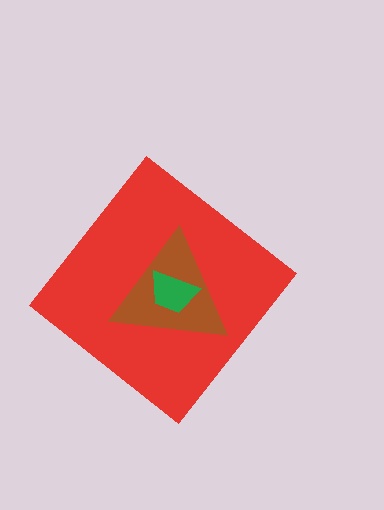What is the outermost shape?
The red diamond.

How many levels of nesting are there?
3.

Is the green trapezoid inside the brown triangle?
Yes.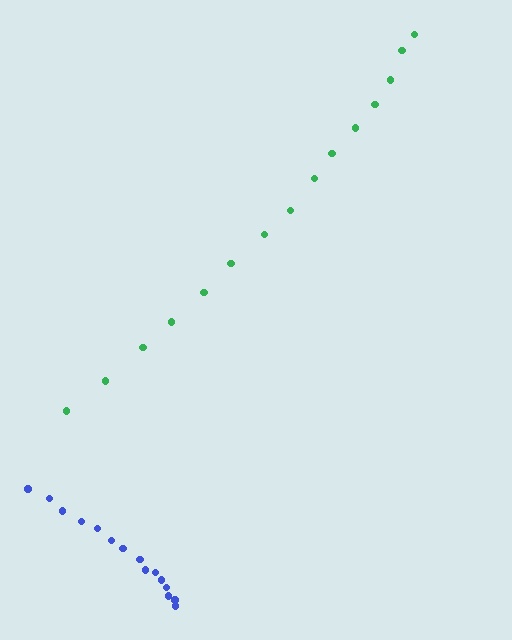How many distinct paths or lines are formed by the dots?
There are 2 distinct paths.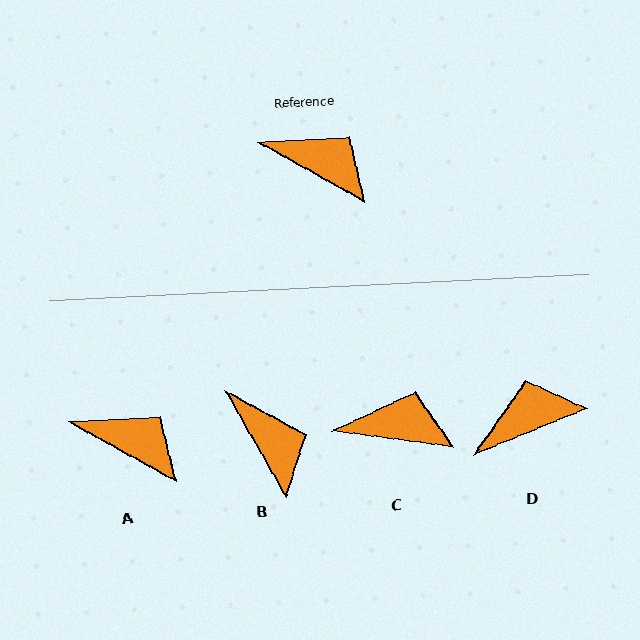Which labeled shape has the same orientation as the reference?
A.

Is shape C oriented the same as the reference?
No, it is off by about 22 degrees.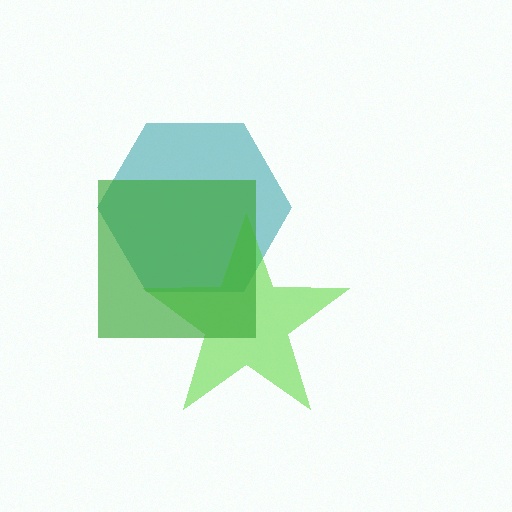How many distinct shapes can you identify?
There are 3 distinct shapes: a teal hexagon, a lime star, a green square.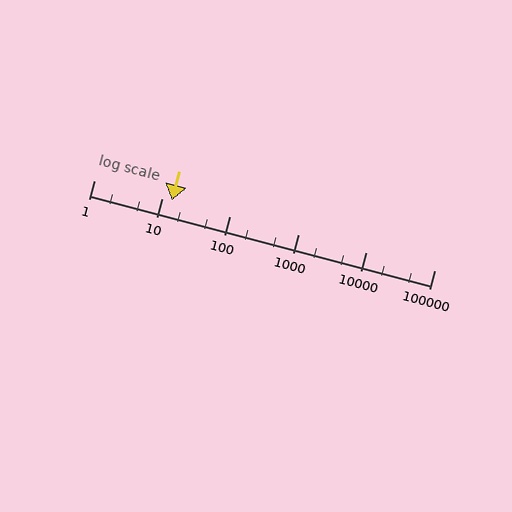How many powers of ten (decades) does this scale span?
The scale spans 5 decades, from 1 to 100000.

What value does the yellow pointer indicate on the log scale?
The pointer indicates approximately 14.